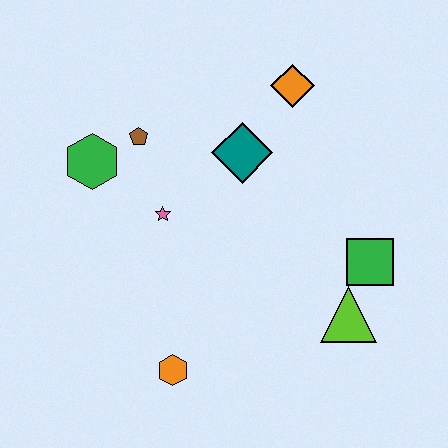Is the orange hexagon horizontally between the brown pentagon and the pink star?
No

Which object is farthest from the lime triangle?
The green hexagon is farthest from the lime triangle.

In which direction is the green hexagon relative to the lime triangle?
The green hexagon is to the left of the lime triangle.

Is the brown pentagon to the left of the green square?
Yes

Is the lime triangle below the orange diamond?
Yes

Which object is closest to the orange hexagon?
The pink star is closest to the orange hexagon.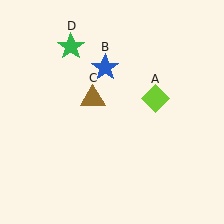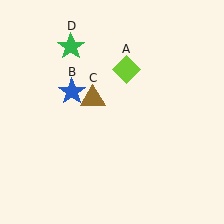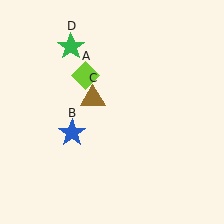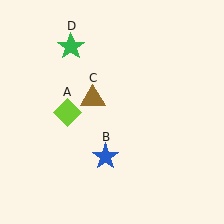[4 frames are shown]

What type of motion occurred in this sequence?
The lime diamond (object A), blue star (object B) rotated counterclockwise around the center of the scene.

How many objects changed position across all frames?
2 objects changed position: lime diamond (object A), blue star (object B).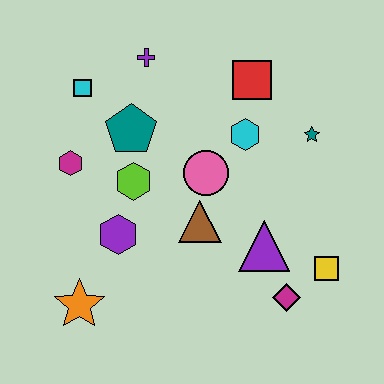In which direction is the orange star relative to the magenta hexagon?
The orange star is below the magenta hexagon.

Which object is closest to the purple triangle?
The magenta diamond is closest to the purple triangle.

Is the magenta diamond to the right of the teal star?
No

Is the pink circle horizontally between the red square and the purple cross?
Yes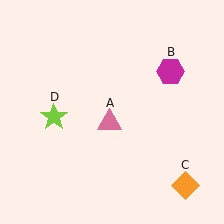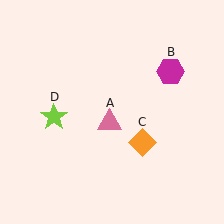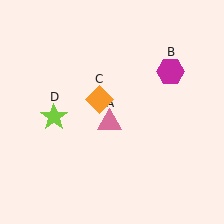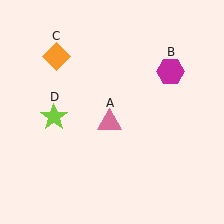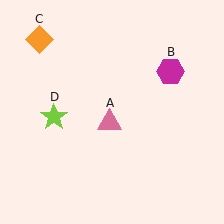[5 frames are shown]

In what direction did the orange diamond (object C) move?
The orange diamond (object C) moved up and to the left.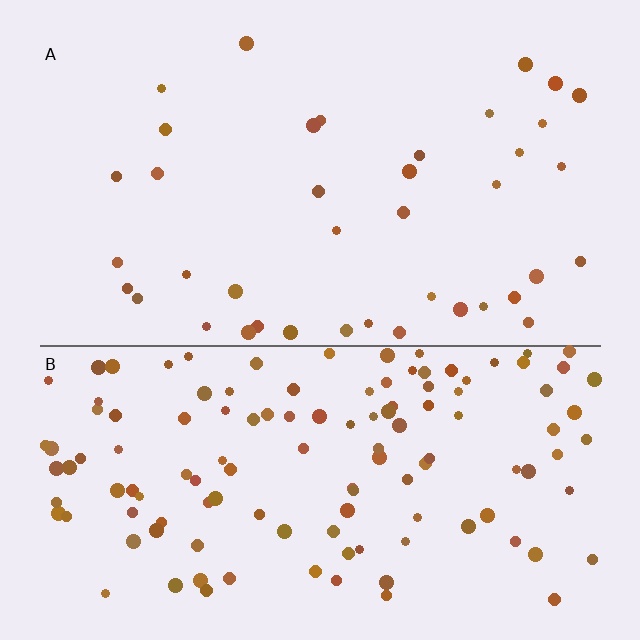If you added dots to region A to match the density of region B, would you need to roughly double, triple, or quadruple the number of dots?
Approximately triple.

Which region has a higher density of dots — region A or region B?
B (the bottom).